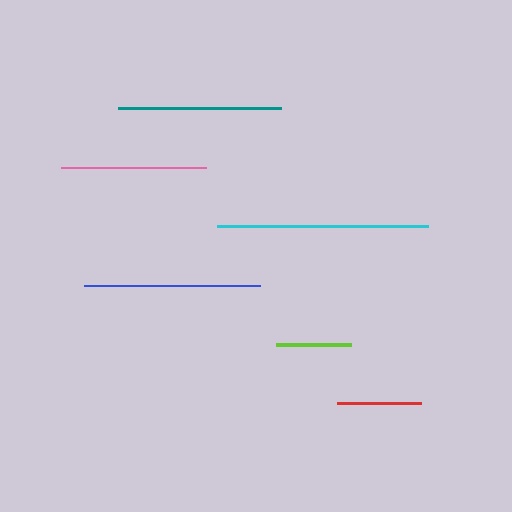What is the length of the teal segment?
The teal segment is approximately 163 pixels long.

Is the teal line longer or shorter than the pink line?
The teal line is longer than the pink line.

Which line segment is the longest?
The cyan line is the longest at approximately 211 pixels.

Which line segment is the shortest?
The lime line is the shortest at approximately 75 pixels.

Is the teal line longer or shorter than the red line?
The teal line is longer than the red line.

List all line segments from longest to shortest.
From longest to shortest: cyan, blue, teal, pink, red, lime.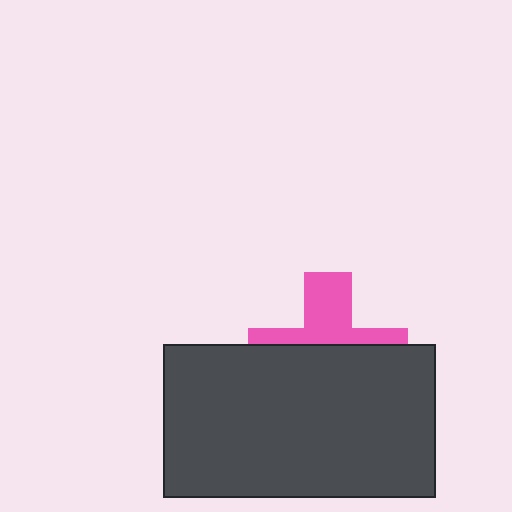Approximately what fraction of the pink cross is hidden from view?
Roughly 60% of the pink cross is hidden behind the dark gray rectangle.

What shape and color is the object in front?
The object in front is a dark gray rectangle.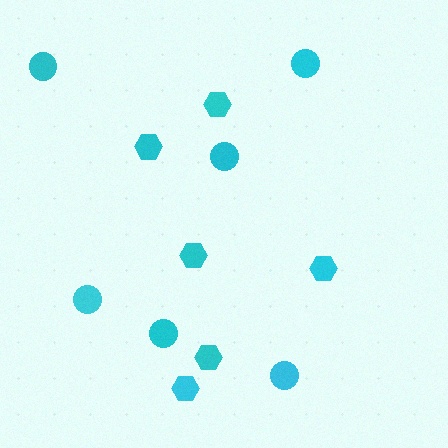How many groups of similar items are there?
There are 2 groups: one group of circles (6) and one group of hexagons (6).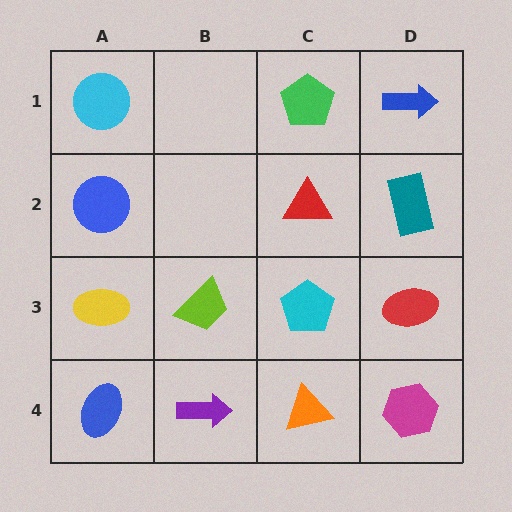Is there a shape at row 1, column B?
No, that cell is empty.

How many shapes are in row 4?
4 shapes.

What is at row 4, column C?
An orange triangle.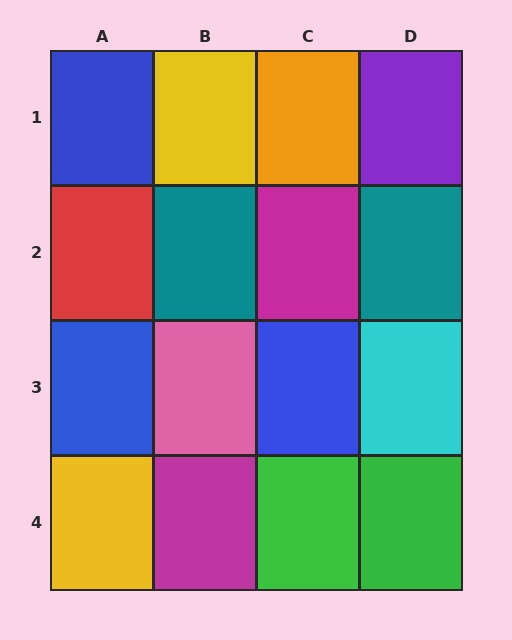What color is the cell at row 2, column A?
Red.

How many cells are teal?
2 cells are teal.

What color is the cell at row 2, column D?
Teal.